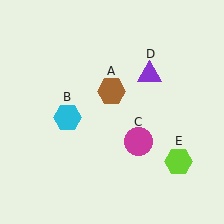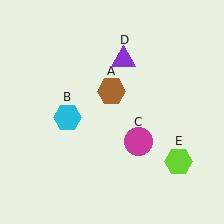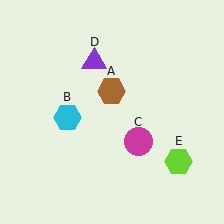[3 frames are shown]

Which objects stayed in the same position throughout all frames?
Brown hexagon (object A) and cyan hexagon (object B) and magenta circle (object C) and lime hexagon (object E) remained stationary.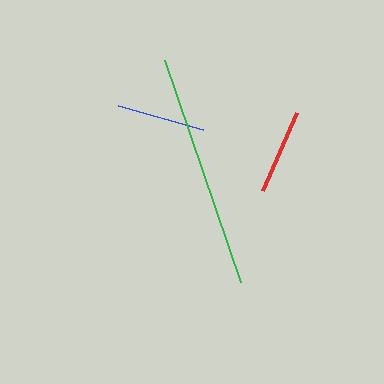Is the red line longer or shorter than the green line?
The green line is longer than the red line.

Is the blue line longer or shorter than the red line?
The blue line is longer than the red line.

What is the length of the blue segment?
The blue segment is approximately 88 pixels long.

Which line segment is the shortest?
The red line is the shortest at approximately 85 pixels.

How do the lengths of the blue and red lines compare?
The blue and red lines are approximately the same length.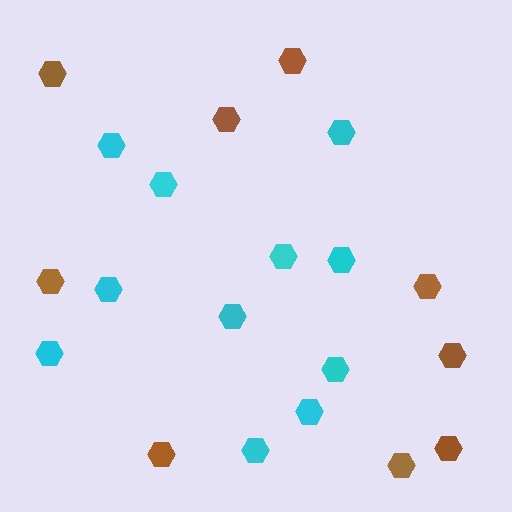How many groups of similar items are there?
There are 2 groups: one group of cyan hexagons (11) and one group of brown hexagons (9).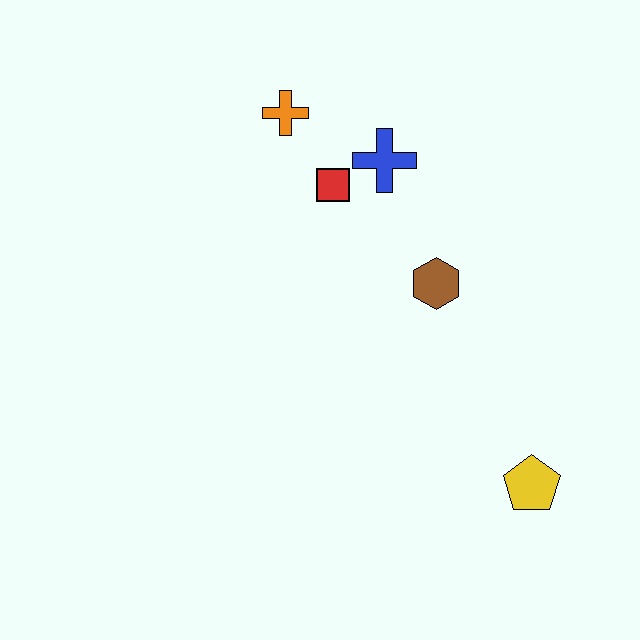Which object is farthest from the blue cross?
The yellow pentagon is farthest from the blue cross.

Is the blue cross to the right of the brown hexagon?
No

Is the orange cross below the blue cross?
No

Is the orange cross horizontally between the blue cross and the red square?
No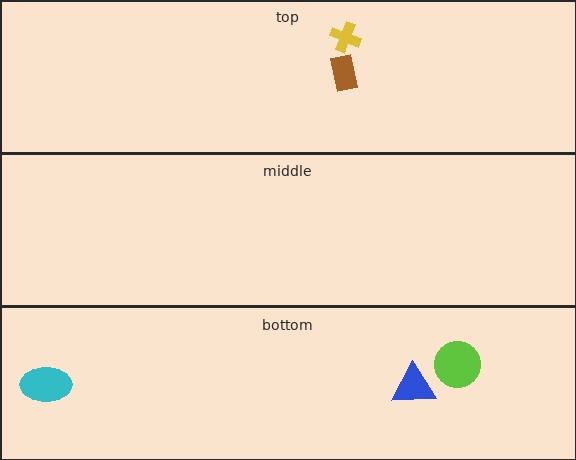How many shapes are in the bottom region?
3.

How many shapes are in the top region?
2.